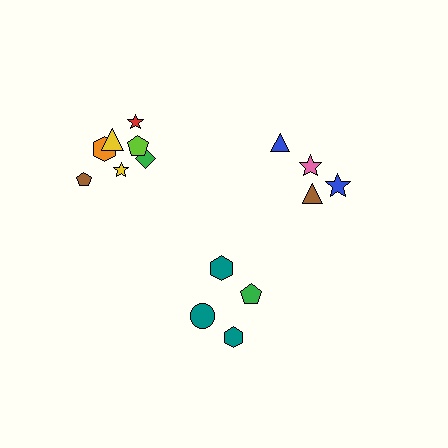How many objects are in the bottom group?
There are 4 objects.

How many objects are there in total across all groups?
There are 15 objects.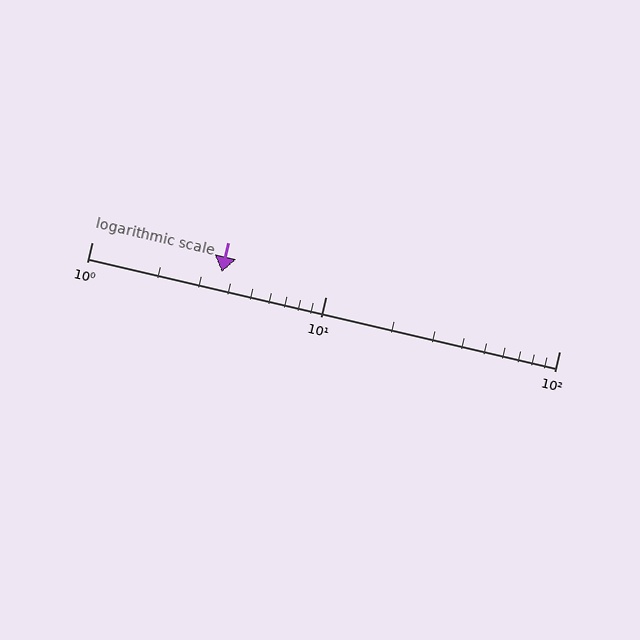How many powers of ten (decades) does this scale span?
The scale spans 2 decades, from 1 to 100.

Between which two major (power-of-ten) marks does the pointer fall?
The pointer is between 1 and 10.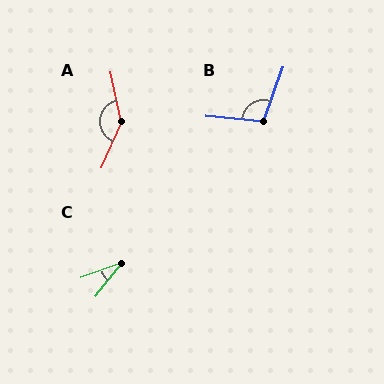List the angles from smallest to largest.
C (31°), B (104°), A (145°).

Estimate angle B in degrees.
Approximately 104 degrees.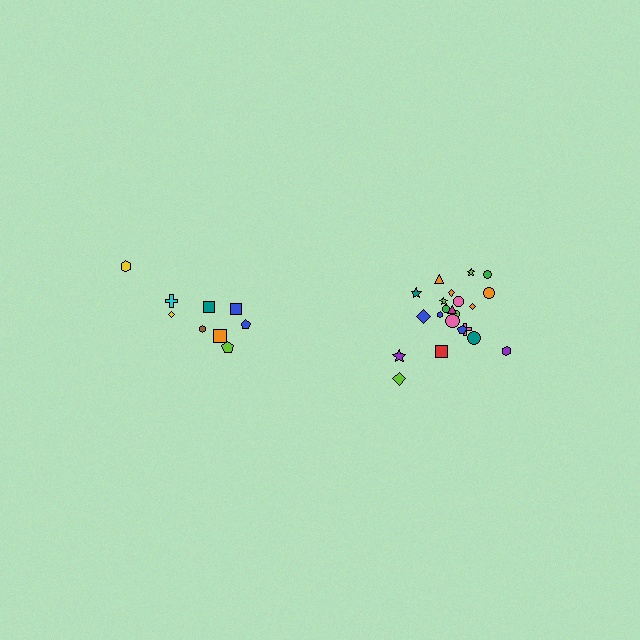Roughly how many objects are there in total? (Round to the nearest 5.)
Roughly 30 objects in total.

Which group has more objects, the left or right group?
The right group.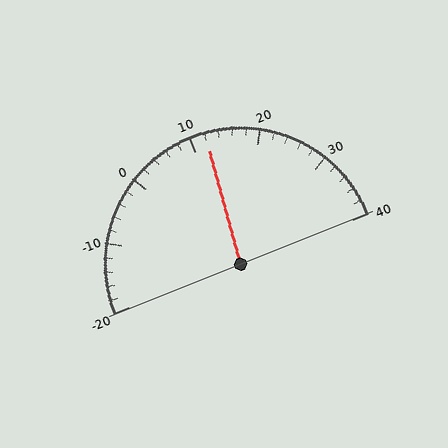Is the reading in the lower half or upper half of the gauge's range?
The reading is in the upper half of the range (-20 to 40).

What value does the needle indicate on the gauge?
The needle indicates approximately 12.